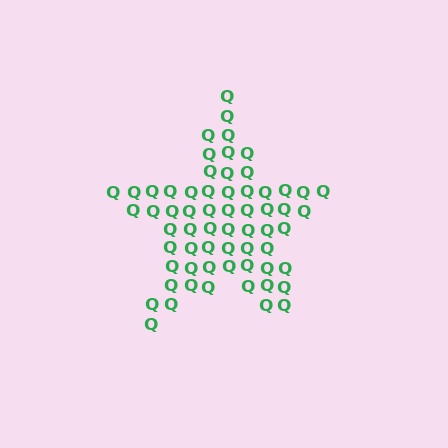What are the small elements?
The small elements are letter Q's.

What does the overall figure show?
The overall figure shows a star.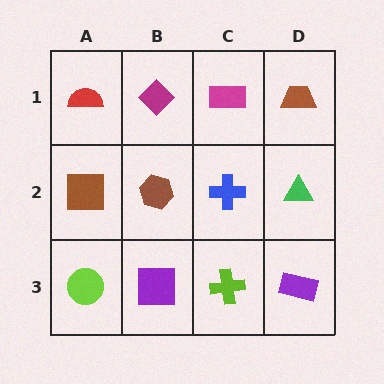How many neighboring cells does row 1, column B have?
3.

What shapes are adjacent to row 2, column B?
A magenta diamond (row 1, column B), a purple square (row 3, column B), a brown square (row 2, column A), a blue cross (row 2, column C).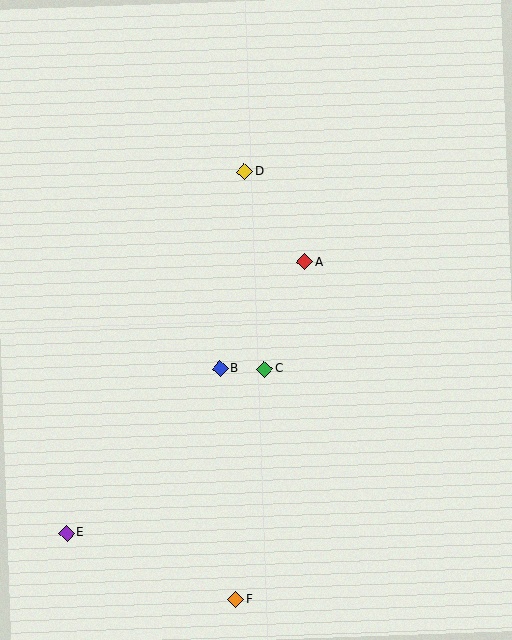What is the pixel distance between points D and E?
The distance between D and E is 403 pixels.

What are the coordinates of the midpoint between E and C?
The midpoint between E and C is at (165, 451).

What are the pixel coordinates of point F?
Point F is at (235, 600).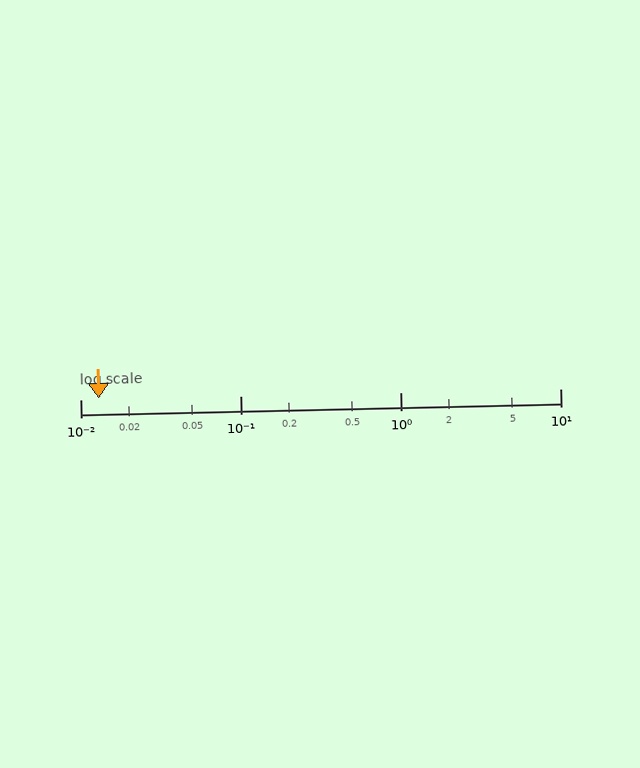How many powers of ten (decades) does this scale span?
The scale spans 3 decades, from 0.01 to 10.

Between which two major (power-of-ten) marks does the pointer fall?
The pointer is between 0.01 and 0.1.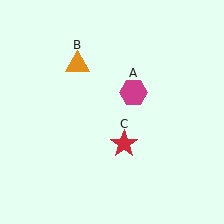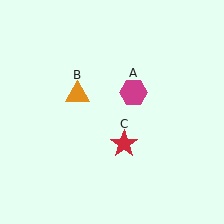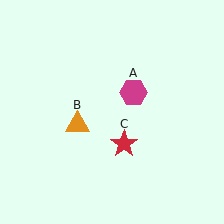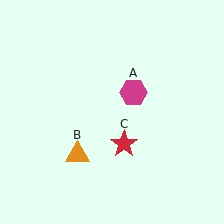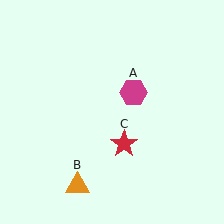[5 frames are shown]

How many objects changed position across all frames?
1 object changed position: orange triangle (object B).